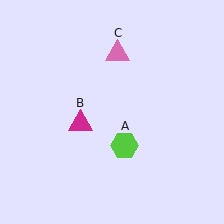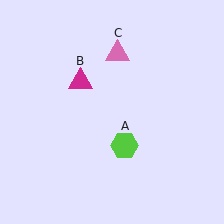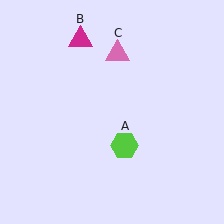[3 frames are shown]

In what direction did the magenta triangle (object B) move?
The magenta triangle (object B) moved up.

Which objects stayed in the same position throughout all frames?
Lime hexagon (object A) and pink triangle (object C) remained stationary.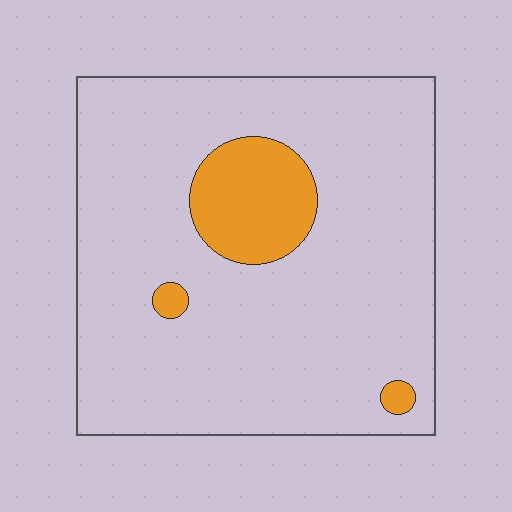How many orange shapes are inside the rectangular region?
3.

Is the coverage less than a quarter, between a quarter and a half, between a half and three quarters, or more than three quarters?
Less than a quarter.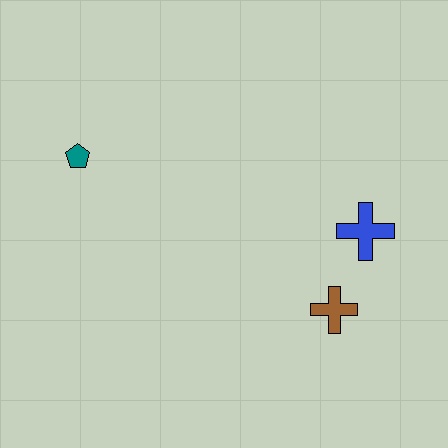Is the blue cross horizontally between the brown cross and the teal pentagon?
No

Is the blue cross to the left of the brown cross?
No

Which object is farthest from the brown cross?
The teal pentagon is farthest from the brown cross.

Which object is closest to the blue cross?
The brown cross is closest to the blue cross.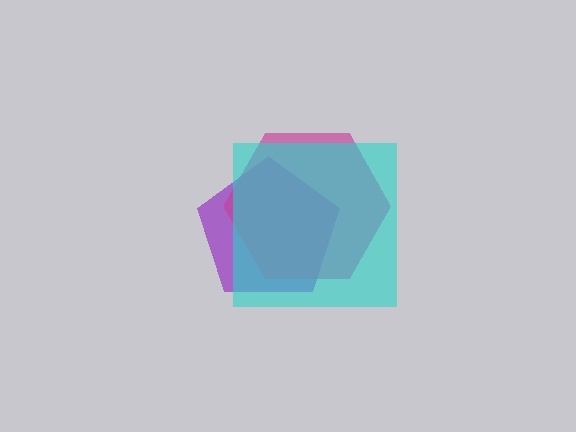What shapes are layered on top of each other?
The layered shapes are: a purple pentagon, a magenta hexagon, a cyan square.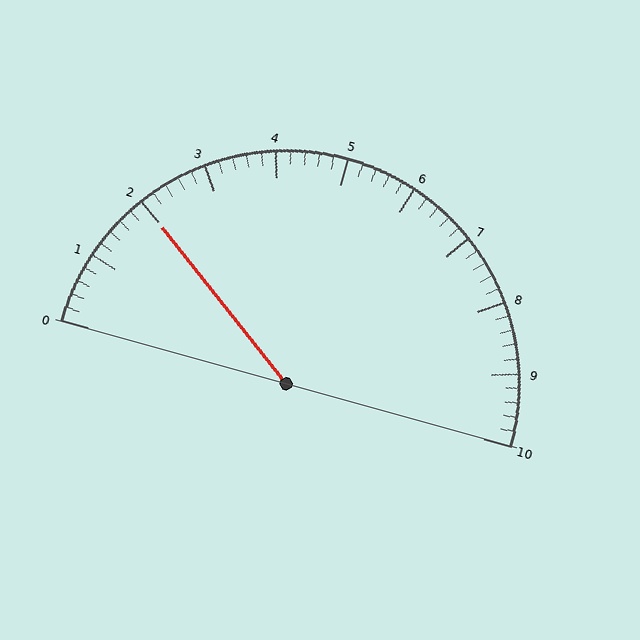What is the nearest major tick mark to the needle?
The nearest major tick mark is 2.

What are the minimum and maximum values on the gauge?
The gauge ranges from 0 to 10.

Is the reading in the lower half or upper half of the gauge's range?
The reading is in the lower half of the range (0 to 10).